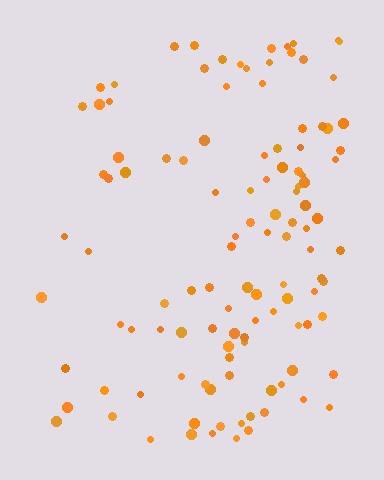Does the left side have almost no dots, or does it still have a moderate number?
Still a moderate number, just noticeably fewer than the right.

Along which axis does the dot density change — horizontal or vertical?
Horizontal.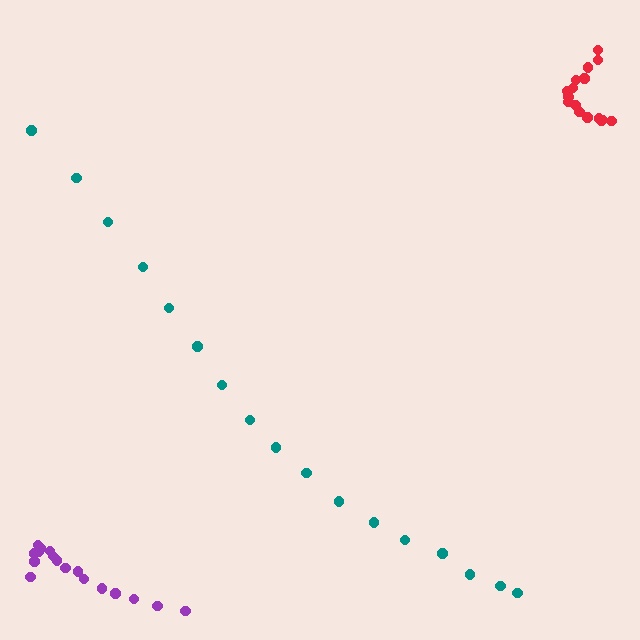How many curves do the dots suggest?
There are 3 distinct paths.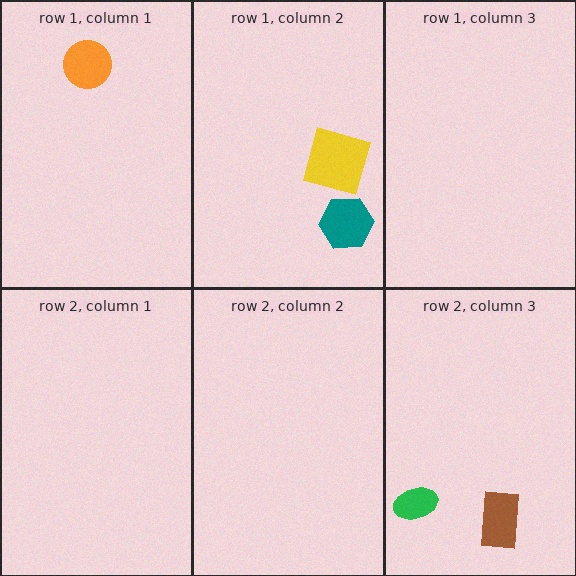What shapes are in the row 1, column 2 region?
The yellow square, the teal hexagon.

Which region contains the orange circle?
The row 1, column 1 region.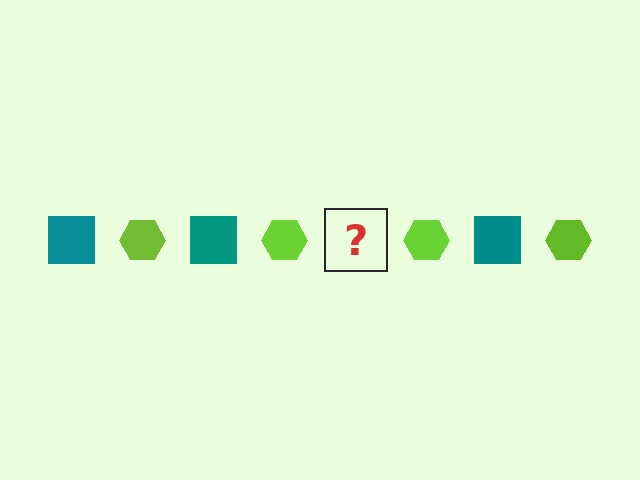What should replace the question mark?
The question mark should be replaced with a teal square.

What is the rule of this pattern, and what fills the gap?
The rule is that the pattern alternates between teal square and lime hexagon. The gap should be filled with a teal square.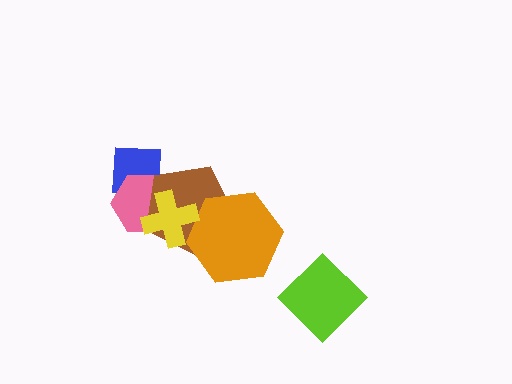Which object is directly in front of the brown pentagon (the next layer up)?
The orange hexagon is directly in front of the brown pentagon.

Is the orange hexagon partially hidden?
Yes, it is partially covered by another shape.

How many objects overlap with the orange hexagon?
2 objects overlap with the orange hexagon.